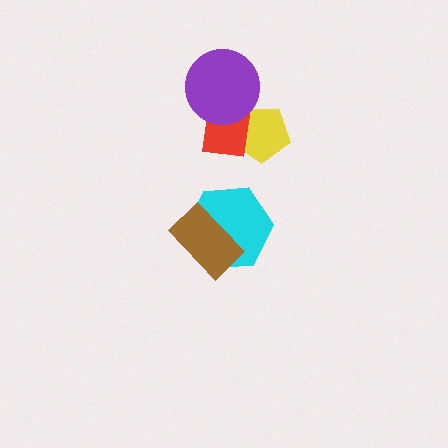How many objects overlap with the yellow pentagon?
2 objects overlap with the yellow pentagon.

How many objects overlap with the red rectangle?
2 objects overlap with the red rectangle.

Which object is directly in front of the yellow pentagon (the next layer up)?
The red rectangle is directly in front of the yellow pentagon.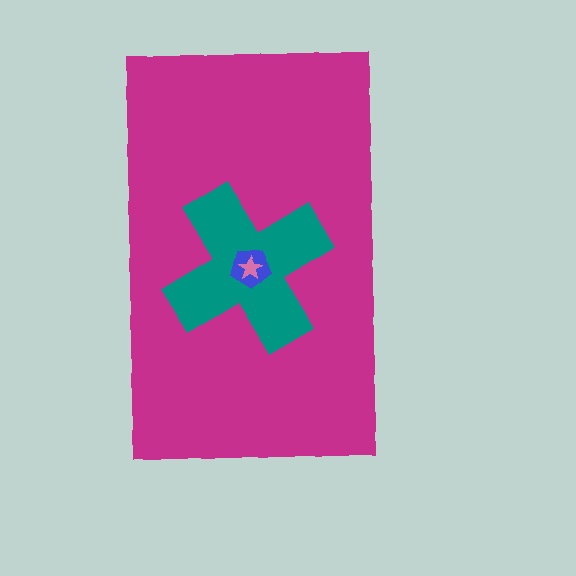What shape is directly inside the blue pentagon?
The pink star.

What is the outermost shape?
The magenta rectangle.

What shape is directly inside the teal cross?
The blue pentagon.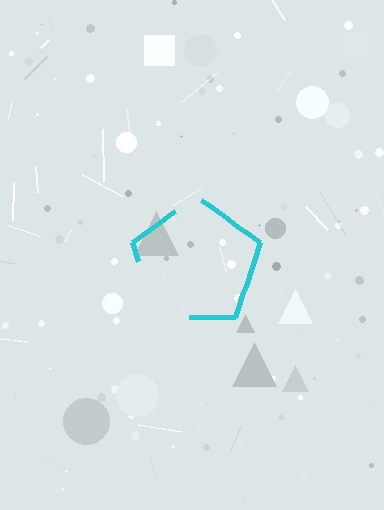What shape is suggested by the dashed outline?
The dashed outline suggests a pentagon.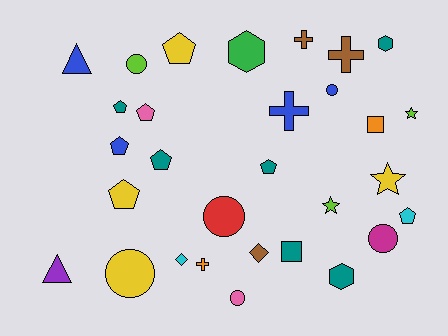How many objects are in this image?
There are 30 objects.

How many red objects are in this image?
There is 1 red object.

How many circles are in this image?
There are 6 circles.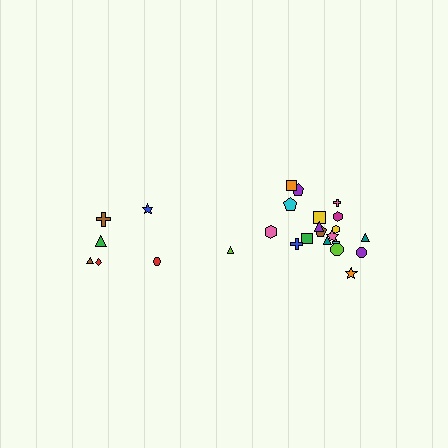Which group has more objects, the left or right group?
The right group.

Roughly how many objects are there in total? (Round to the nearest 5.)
Roughly 30 objects in total.